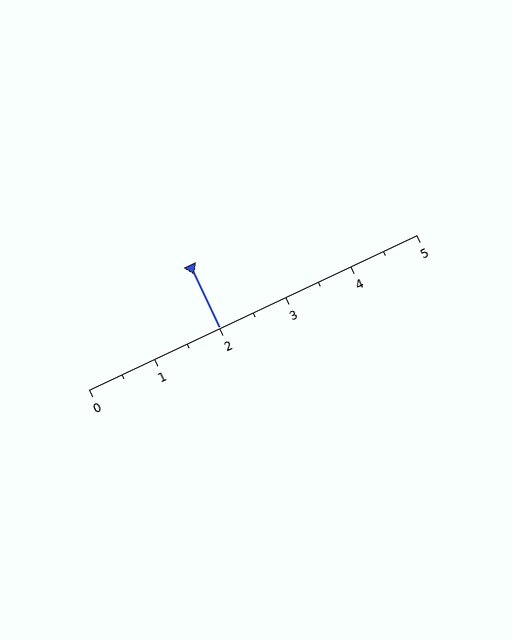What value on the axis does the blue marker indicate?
The marker indicates approximately 2.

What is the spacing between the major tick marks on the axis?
The major ticks are spaced 1 apart.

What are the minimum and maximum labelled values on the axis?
The axis runs from 0 to 5.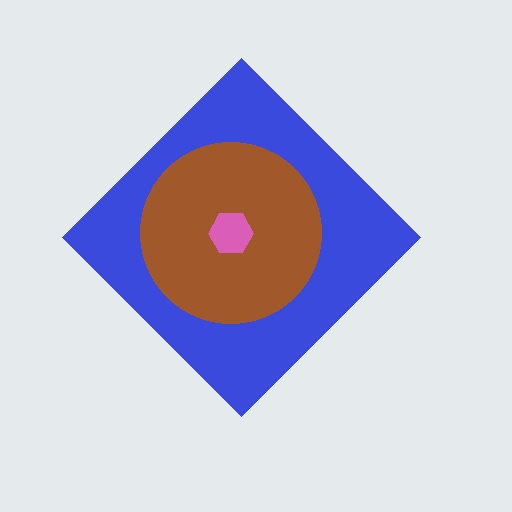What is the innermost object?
The pink hexagon.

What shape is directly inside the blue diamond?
The brown circle.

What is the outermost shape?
The blue diamond.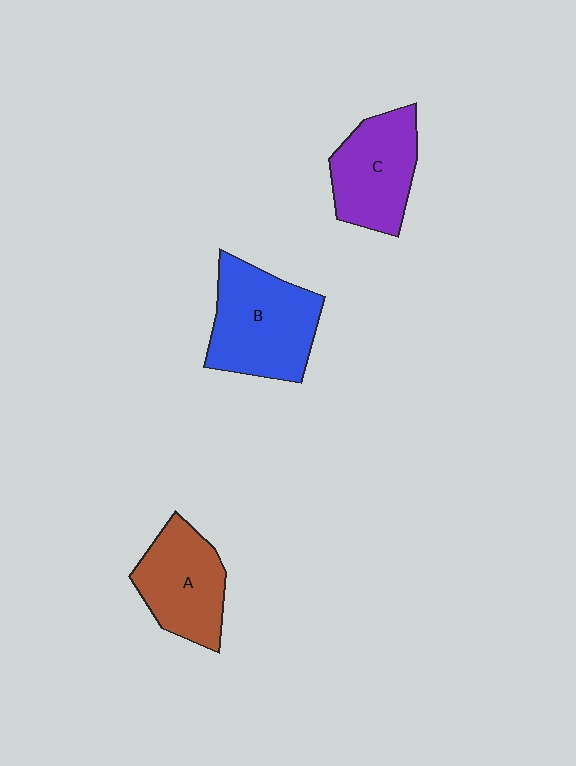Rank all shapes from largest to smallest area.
From largest to smallest: B (blue), C (purple), A (brown).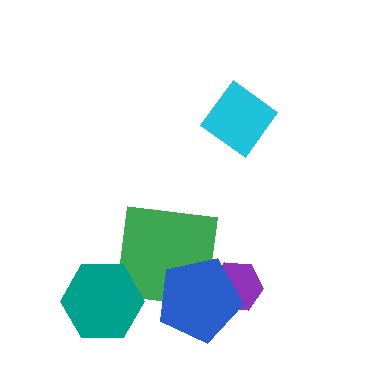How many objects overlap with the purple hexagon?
1 object overlaps with the purple hexagon.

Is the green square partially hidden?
Yes, it is partially covered by another shape.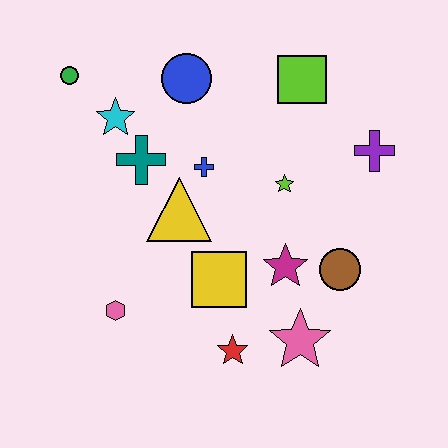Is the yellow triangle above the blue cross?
No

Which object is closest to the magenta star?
The brown circle is closest to the magenta star.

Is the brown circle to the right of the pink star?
Yes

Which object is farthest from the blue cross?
The pink star is farthest from the blue cross.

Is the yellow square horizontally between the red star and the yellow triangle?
Yes